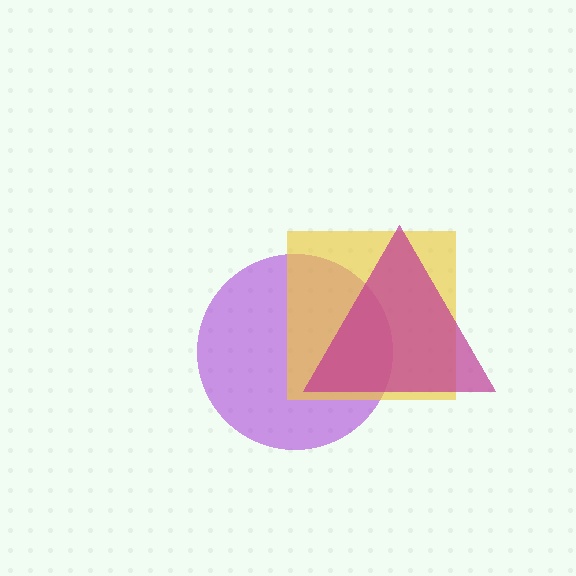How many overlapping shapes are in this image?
There are 3 overlapping shapes in the image.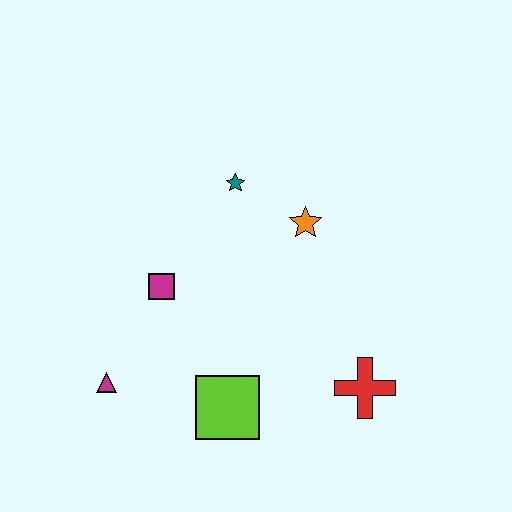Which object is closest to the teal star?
The orange star is closest to the teal star.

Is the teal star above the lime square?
Yes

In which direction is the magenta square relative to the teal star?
The magenta square is below the teal star.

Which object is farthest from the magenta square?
The red cross is farthest from the magenta square.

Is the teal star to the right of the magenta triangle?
Yes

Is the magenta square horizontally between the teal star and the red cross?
No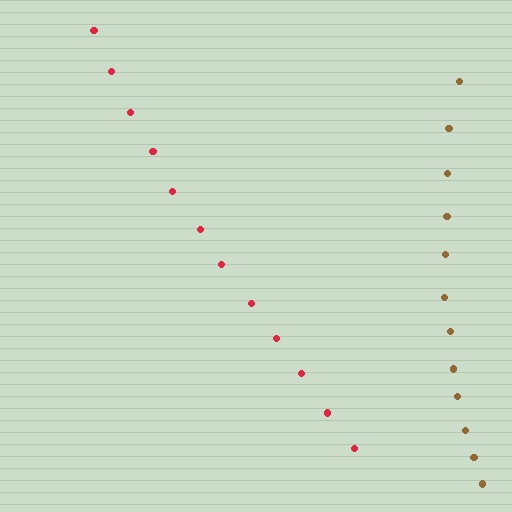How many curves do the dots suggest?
There are 2 distinct paths.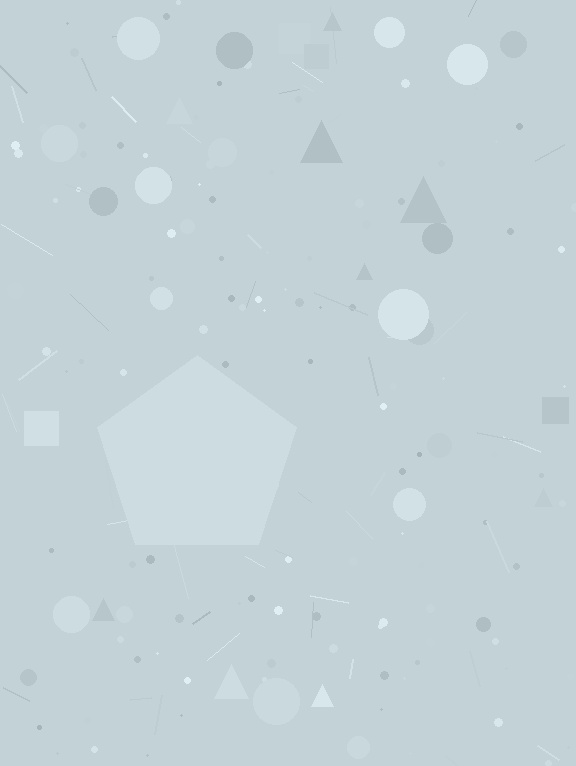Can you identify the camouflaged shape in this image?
The camouflaged shape is a pentagon.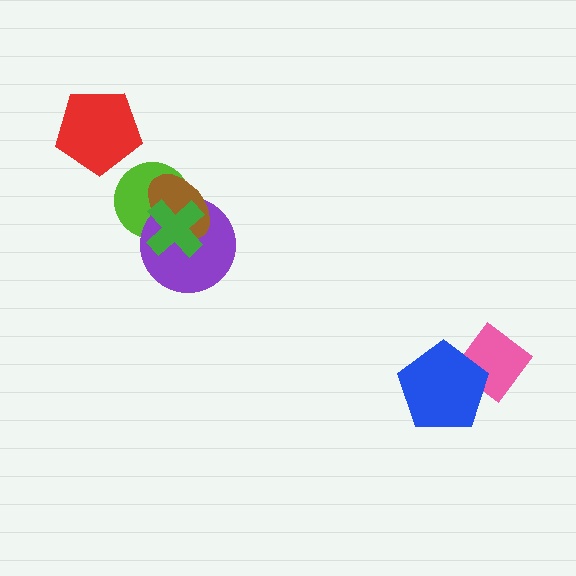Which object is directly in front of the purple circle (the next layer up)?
The brown ellipse is directly in front of the purple circle.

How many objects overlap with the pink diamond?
1 object overlaps with the pink diamond.